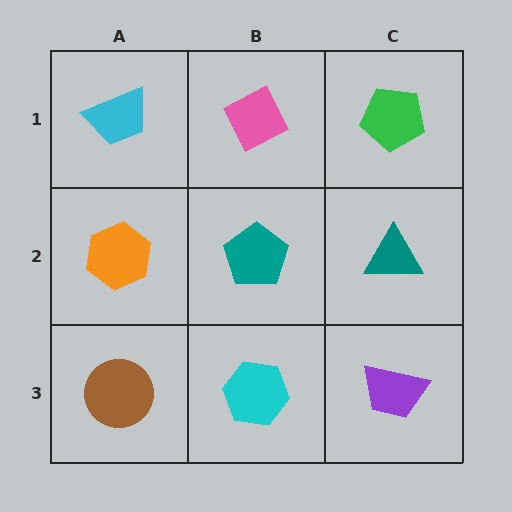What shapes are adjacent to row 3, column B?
A teal pentagon (row 2, column B), a brown circle (row 3, column A), a purple trapezoid (row 3, column C).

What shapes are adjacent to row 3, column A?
An orange hexagon (row 2, column A), a cyan hexagon (row 3, column B).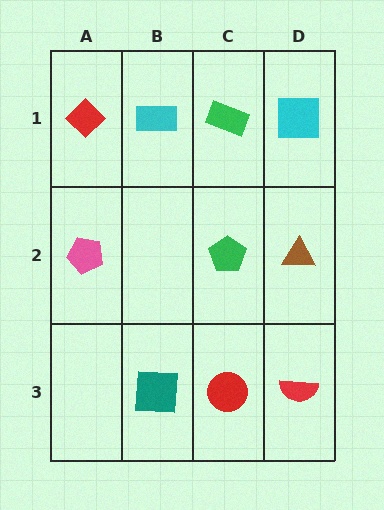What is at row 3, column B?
A teal square.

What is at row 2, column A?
A pink pentagon.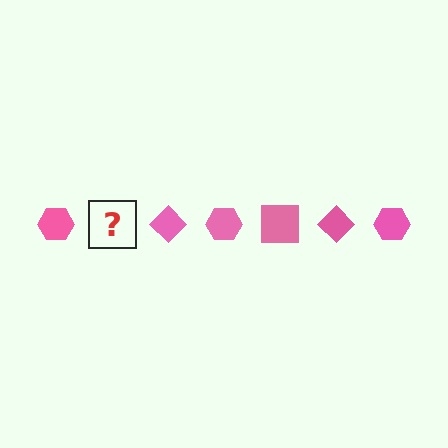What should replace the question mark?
The question mark should be replaced with a pink square.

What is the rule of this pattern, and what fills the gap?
The rule is that the pattern cycles through hexagon, square, diamond shapes in pink. The gap should be filled with a pink square.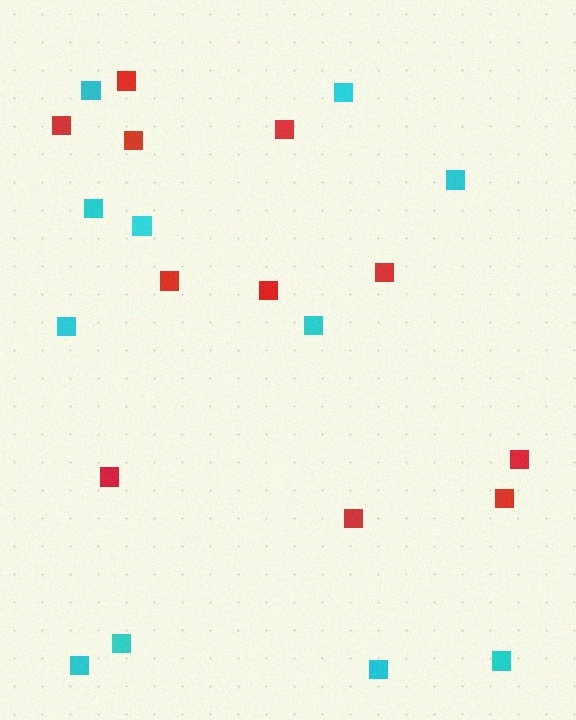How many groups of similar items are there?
There are 2 groups: one group of red squares (11) and one group of cyan squares (11).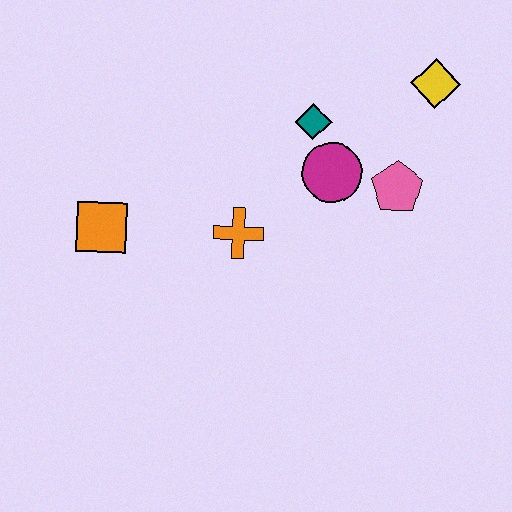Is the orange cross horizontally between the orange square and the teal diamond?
Yes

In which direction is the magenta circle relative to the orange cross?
The magenta circle is to the right of the orange cross.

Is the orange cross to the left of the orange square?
No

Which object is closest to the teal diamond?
The magenta circle is closest to the teal diamond.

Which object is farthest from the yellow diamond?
The orange square is farthest from the yellow diamond.